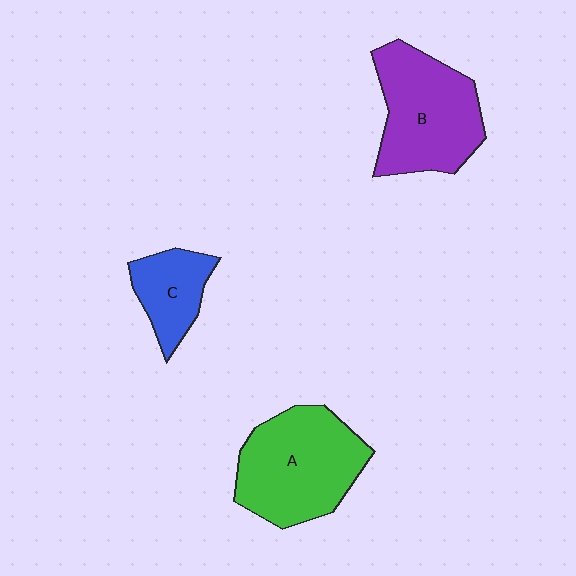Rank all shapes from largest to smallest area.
From largest to smallest: A (green), B (purple), C (blue).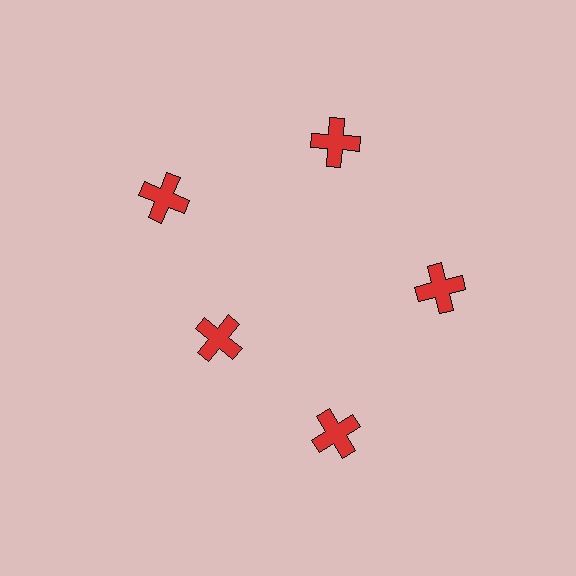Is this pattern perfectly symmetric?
No. The 5 red crosses are arranged in a ring, but one element near the 8 o'clock position is pulled inward toward the center, breaking the 5-fold rotational symmetry.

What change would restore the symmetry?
The symmetry would be restored by moving it outward, back onto the ring so that all 5 crosses sit at equal angles and equal distance from the center.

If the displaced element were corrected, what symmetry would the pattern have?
It would have 5-fold rotational symmetry — the pattern would map onto itself every 72 degrees.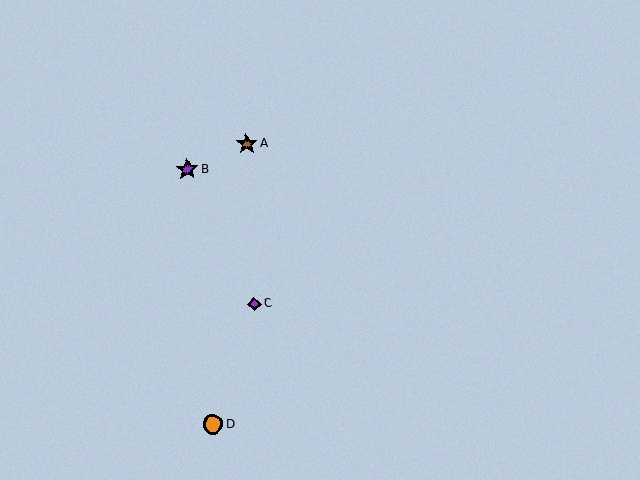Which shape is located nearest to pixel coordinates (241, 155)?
The brown star (labeled A) at (247, 144) is nearest to that location.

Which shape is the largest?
The purple star (labeled B) is the largest.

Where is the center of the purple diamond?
The center of the purple diamond is at (254, 304).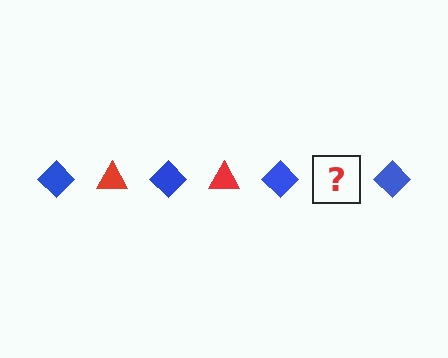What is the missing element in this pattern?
The missing element is a red triangle.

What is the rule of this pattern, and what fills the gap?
The rule is that the pattern alternates between blue diamond and red triangle. The gap should be filled with a red triangle.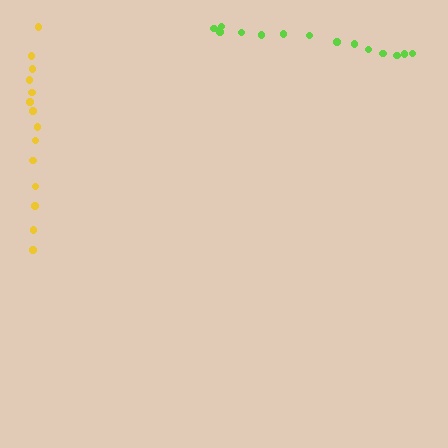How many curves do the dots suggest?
There are 2 distinct paths.